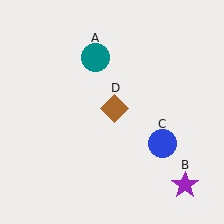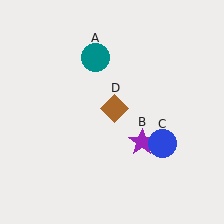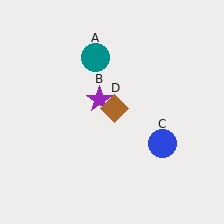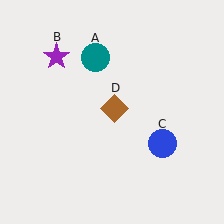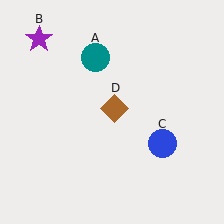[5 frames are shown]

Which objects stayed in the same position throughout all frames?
Teal circle (object A) and blue circle (object C) and brown diamond (object D) remained stationary.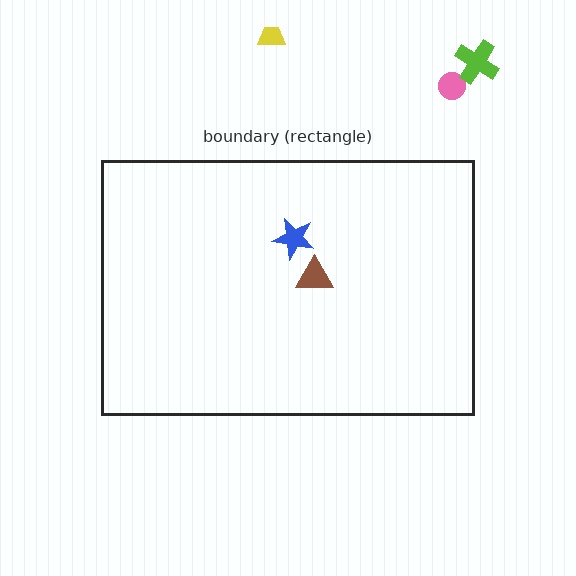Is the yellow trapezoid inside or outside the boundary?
Outside.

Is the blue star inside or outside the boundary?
Inside.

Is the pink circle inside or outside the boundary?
Outside.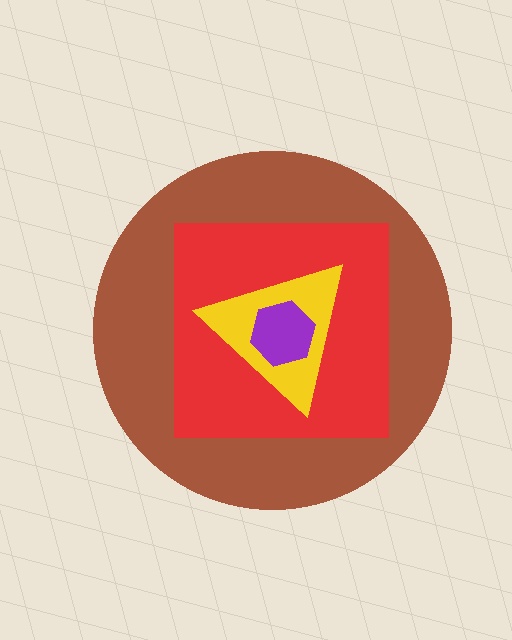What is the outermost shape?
The brown circle.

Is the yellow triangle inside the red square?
Yes.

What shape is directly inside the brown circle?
The red square.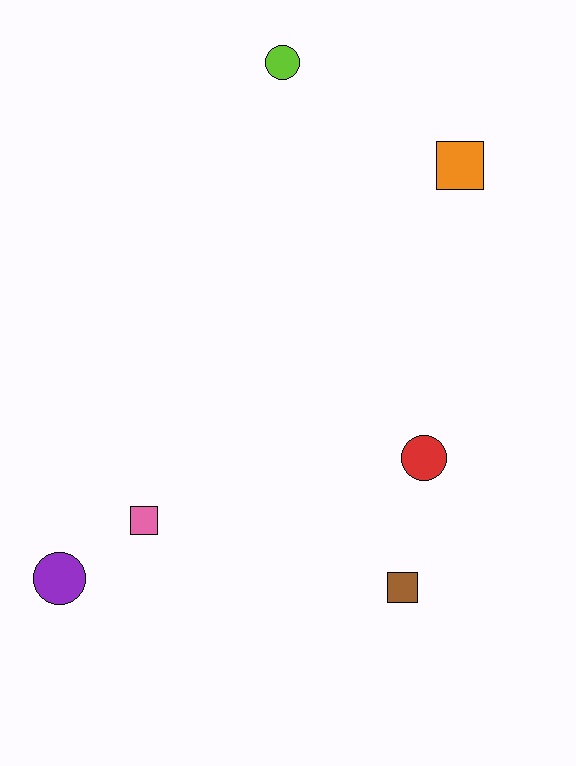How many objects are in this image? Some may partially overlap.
There are 6 objects.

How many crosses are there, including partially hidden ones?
There are no crosses.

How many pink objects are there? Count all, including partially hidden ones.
There is 1 pink object.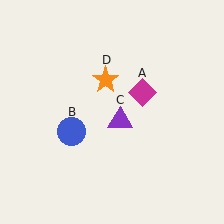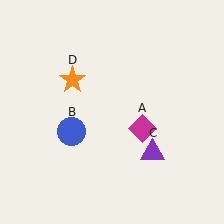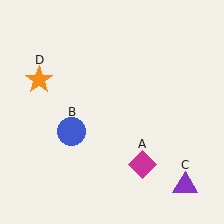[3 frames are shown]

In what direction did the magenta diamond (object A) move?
The magenta diamond (object A) moved down.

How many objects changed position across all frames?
3 objects changed position: magenta diamond (object A), purple triangle (object C), orange star (object D).